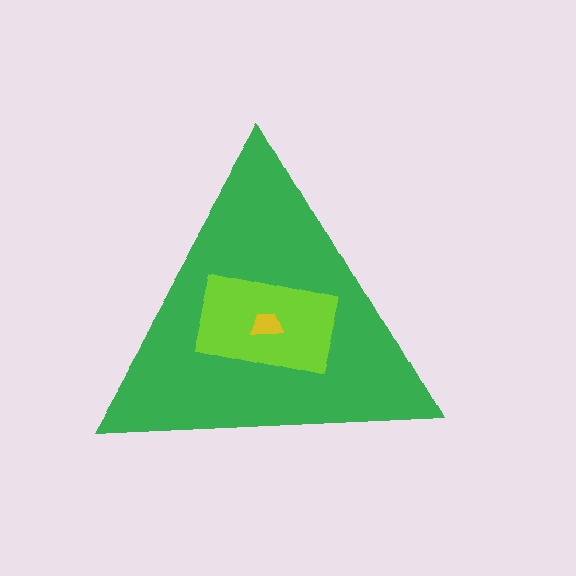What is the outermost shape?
The green triangle.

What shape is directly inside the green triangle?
The lime rectangle.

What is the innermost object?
The yellow trapezoid.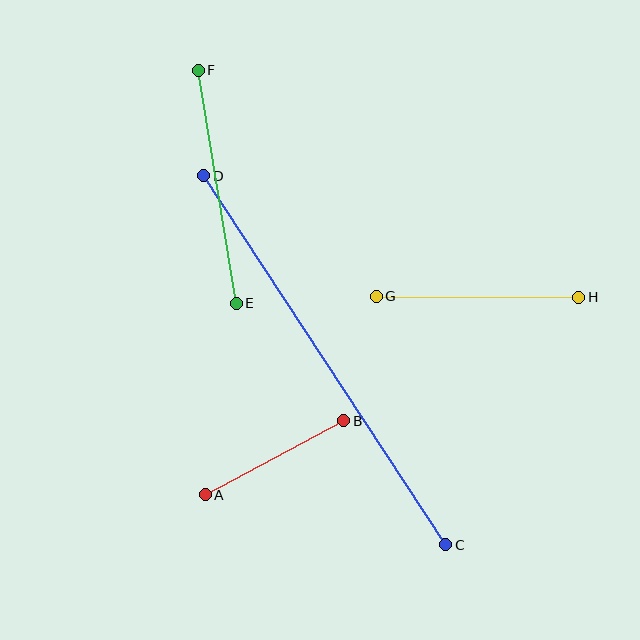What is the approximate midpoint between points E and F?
The midpoint is at approximately (217, 187) pixels.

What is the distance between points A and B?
The distance is approximately 157 pixels.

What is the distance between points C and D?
The distance is approximately 441 pixels.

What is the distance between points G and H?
The distance is approximately 203 pixels.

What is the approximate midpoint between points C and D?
The midpoint is at approximately (325, 360) pixels.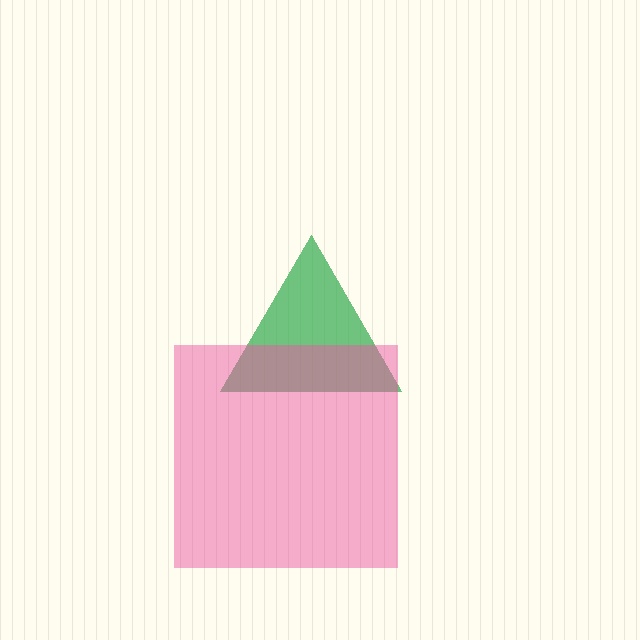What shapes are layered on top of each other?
The layered shapes are: a green triangle, a pink square.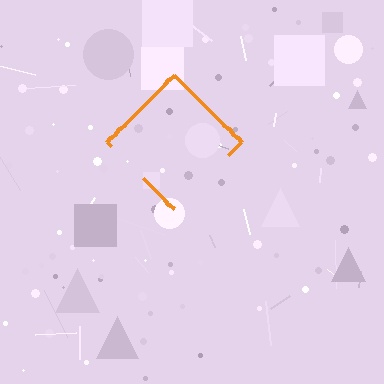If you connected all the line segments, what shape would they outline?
They would outline a diamond.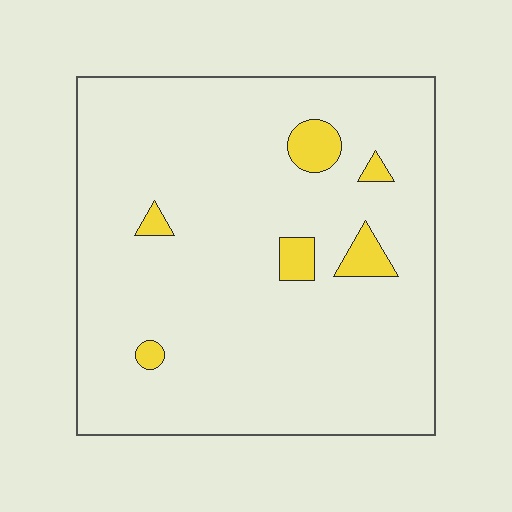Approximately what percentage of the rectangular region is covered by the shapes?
Approximately 5%.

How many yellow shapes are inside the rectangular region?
6.